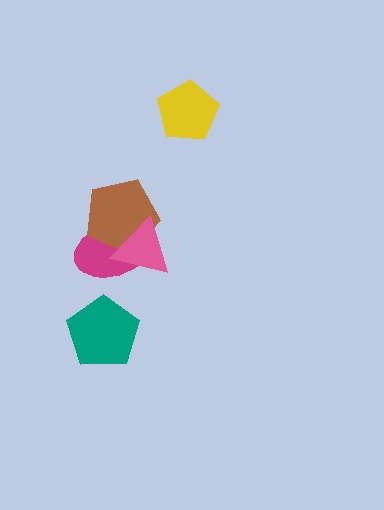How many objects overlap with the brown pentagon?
2 objects overlap with the brown pentagon.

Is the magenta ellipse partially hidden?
Yes, it is partially covered by another shape.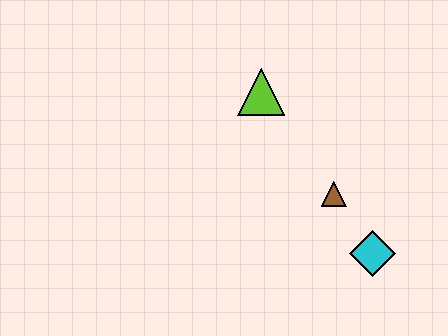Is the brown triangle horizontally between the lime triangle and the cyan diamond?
Yes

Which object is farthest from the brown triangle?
The lime triangle is farthest from the brown triangle.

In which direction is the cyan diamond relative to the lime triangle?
The cyan diamond is below the lime triangle.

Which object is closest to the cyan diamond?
The brown triangle is closest to the cyan diamond.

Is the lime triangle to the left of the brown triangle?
Yes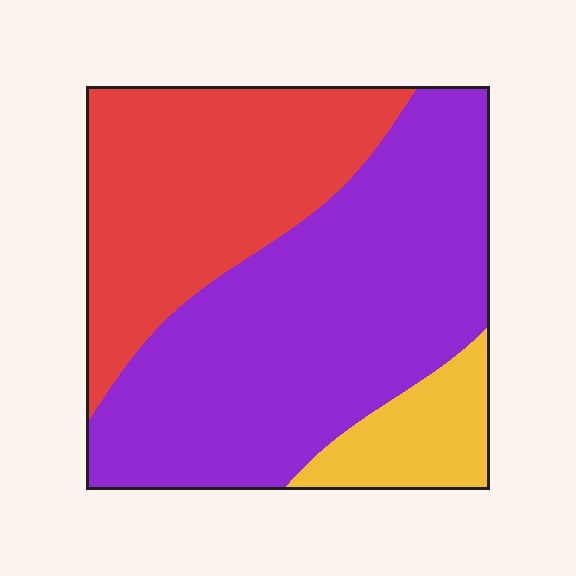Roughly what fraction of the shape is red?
Red covers roughly 35% of the shape.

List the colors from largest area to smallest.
From largest to smallest: purple, red, yellow.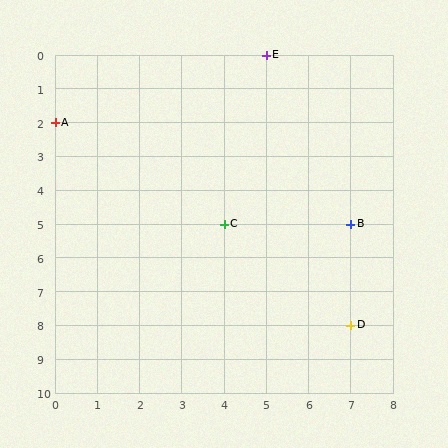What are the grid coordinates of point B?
Point B is at grid coordinates (7, 5).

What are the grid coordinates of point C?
Point C is at grid coordinates (4, 5).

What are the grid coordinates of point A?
Point A is at grid coordinates (0, 2).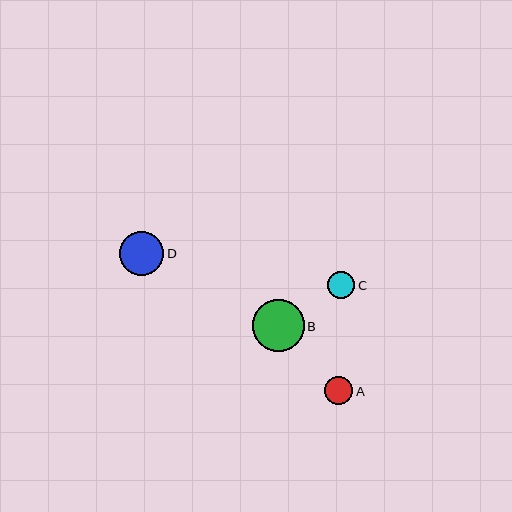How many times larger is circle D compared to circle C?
Circle D is approximately 1.6 times the size of circle C.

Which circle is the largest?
Circle B is the largest with a size of approximately 52 pixels.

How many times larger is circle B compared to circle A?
Circle B is approximately 1.8 times the size of circle A.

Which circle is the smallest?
Circle C is the smallest with a size of approximately 27 pixels.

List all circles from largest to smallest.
From largest to smallest: B, D, A, C.